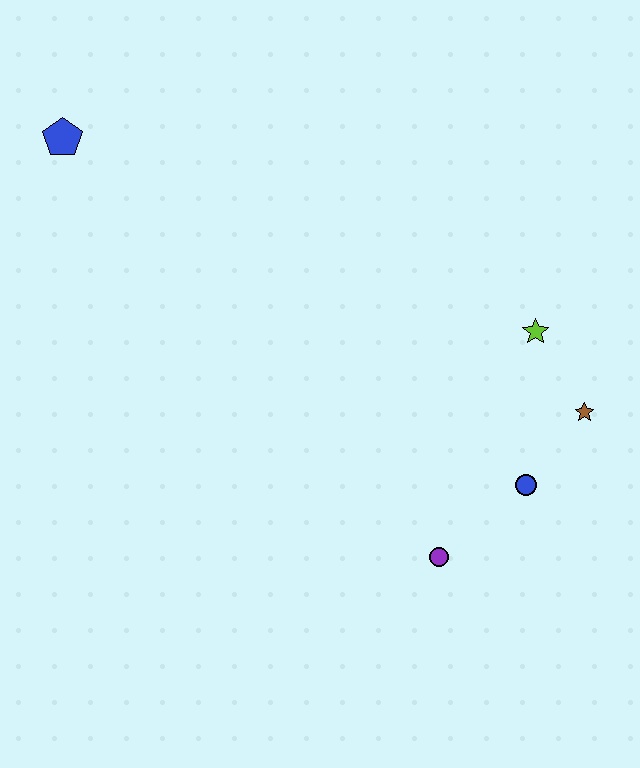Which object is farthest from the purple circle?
The blue pentagon is farthest from the purple circle.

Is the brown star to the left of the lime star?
No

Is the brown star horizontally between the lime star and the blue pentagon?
No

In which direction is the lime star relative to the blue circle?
The lime star is above the blue circle.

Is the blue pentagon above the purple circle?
Yes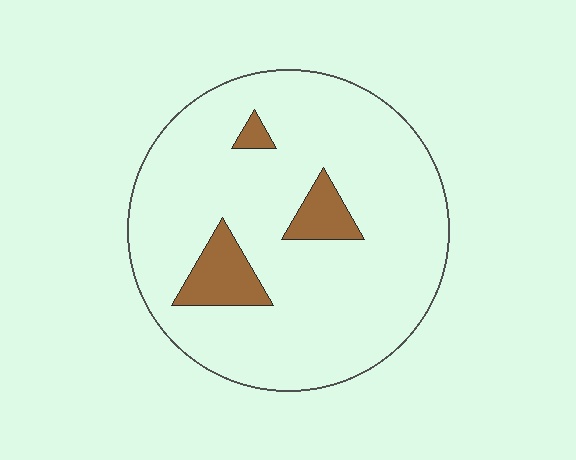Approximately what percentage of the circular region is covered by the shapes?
Approximately 10%.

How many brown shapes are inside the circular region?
3.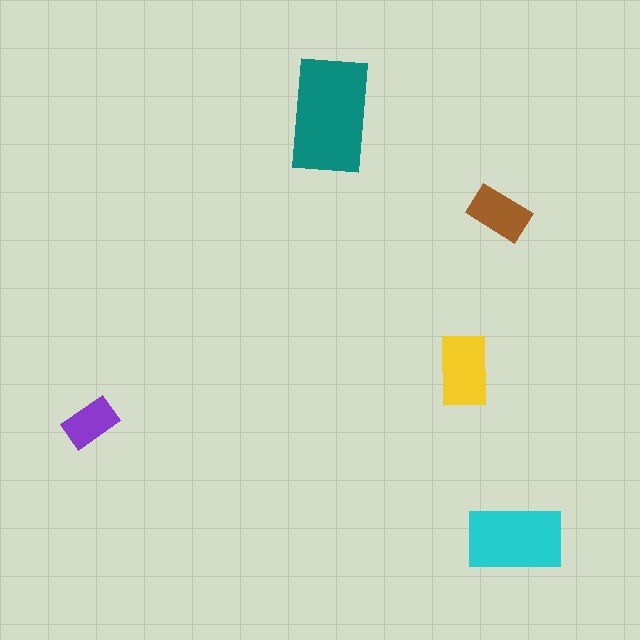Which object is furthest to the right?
The cyan rectangle is rightmost.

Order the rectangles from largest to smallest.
the teal one, the cyan one, the yellow one, the brown one, the purple one.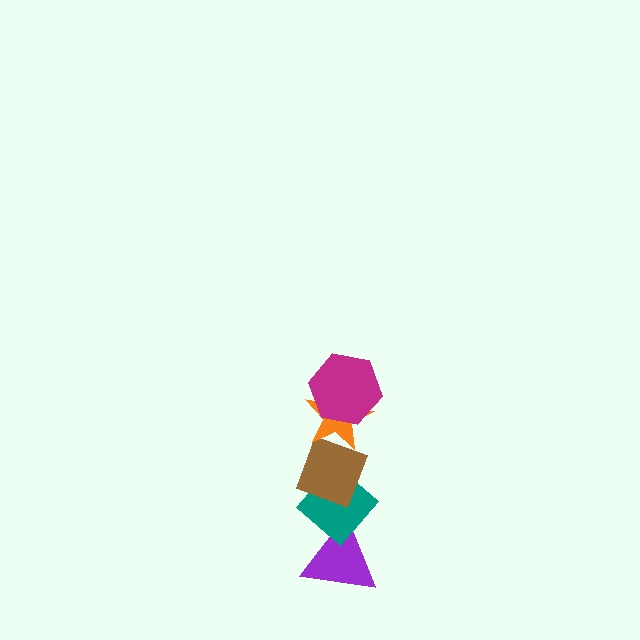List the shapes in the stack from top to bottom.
From top to bottom: the magenta hexagon, the orange star, the brown diamond, the teal diamond, the purple triangle.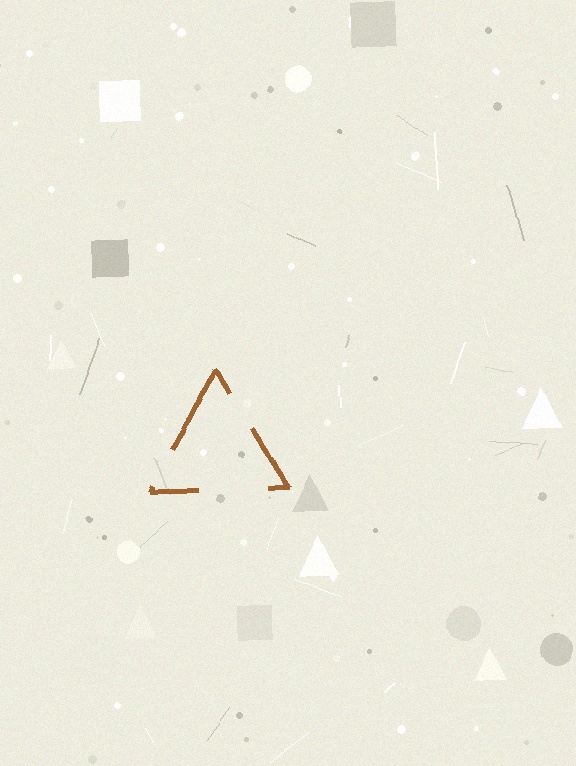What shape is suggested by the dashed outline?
The dashed outline suggests a triangle.